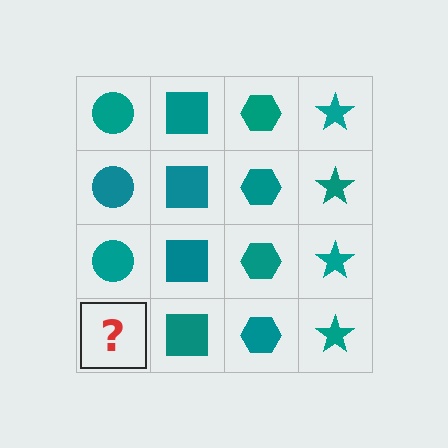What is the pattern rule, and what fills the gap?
The rule is that each column has a consistent shape. The gap should be filled with a teal circle.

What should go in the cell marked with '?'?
The missing cell should contain a teal circle.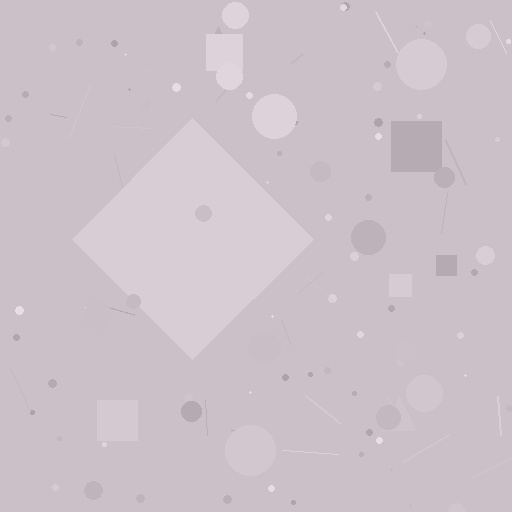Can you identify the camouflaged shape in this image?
The camouflaged shape is a diamond.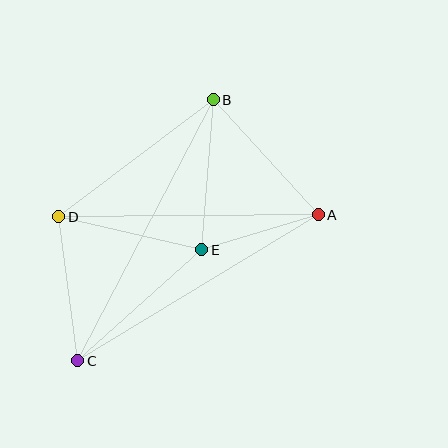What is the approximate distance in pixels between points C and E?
The distance between C and E is approximately 166 pixels.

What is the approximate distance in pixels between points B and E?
The distance between B and E is approximately 151 pixels.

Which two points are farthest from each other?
Points B and C are farthest from each other.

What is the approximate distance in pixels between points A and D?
The distance between A and D is approximately 260 pixels.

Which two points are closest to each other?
Points A and E are closest to each other.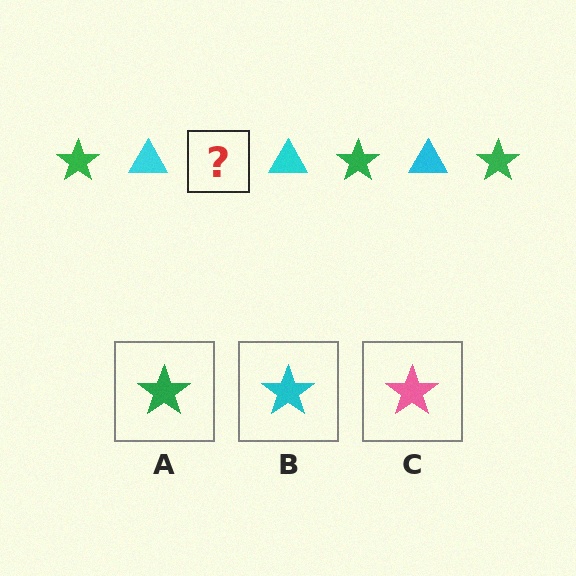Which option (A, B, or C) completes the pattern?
A.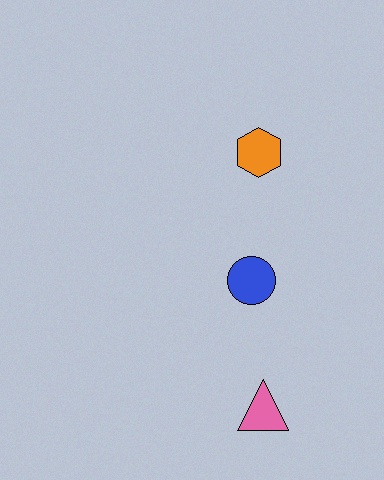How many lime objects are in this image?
There are no lime objects.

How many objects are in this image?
There are 3 objects.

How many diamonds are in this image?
There are no diamonds.